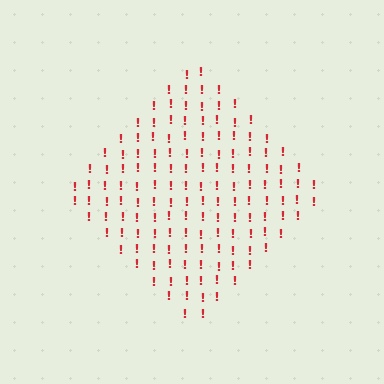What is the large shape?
The large shape is a diamond.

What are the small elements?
The small elements are exclamation marks.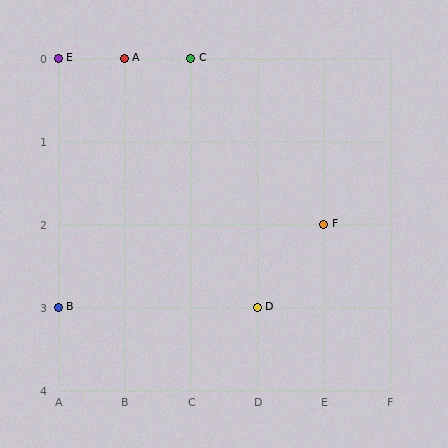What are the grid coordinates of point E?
Point E is at grid coordinates (A, 0).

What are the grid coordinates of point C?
Point C is at grid coordinates (C, 0).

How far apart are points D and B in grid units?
Points D and B are 3 columns apart.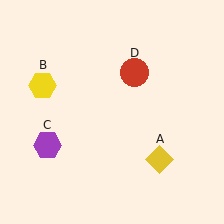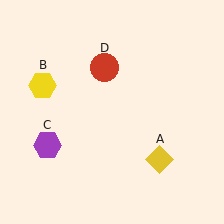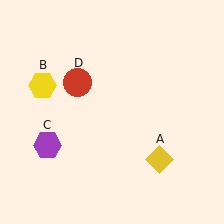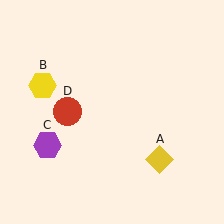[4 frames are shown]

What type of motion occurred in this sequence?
The red circle (object D) rotated counterclockwise around the center of the scene.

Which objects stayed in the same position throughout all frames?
Yellow diamond (object A) and yellow hexagon (object B) and purple hexagon (object C) remained stationary.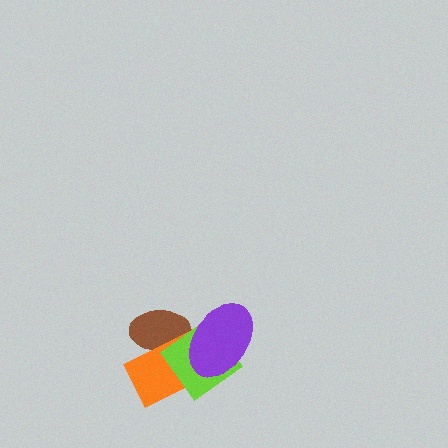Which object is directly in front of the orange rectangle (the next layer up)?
The lime diamond is directly in front of the orange rectangle.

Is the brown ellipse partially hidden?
Yes, it is partially covered by another shape.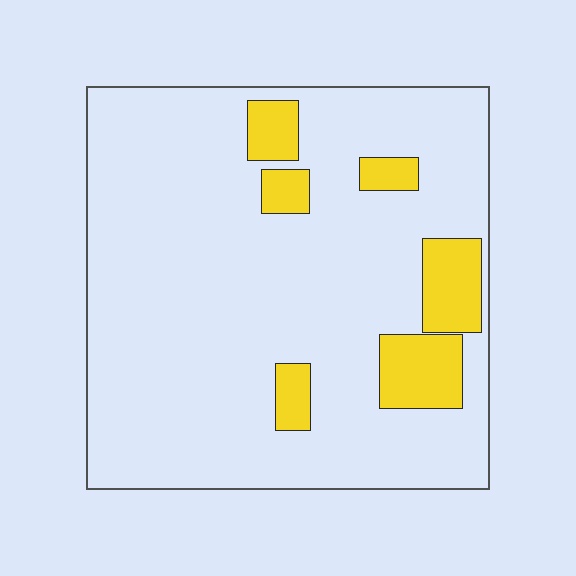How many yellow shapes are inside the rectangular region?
6.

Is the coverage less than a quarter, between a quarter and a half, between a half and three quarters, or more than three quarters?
Less than a quarter.